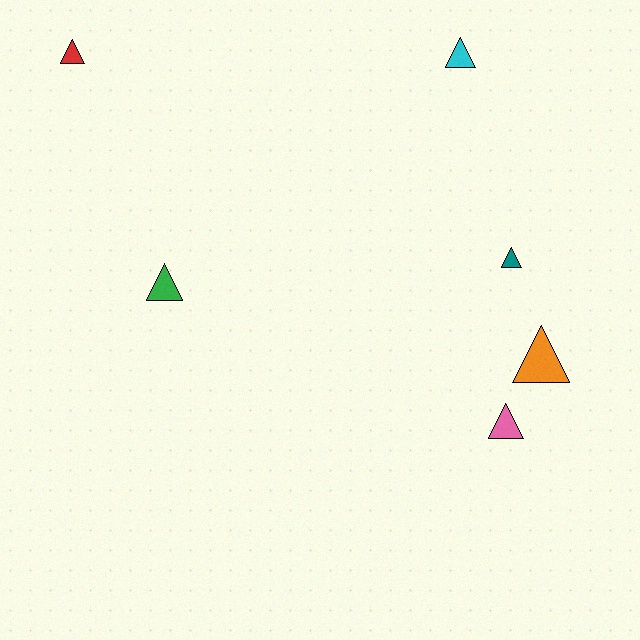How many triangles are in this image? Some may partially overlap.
There are 6 triangles.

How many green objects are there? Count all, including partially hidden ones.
There is 1 green object.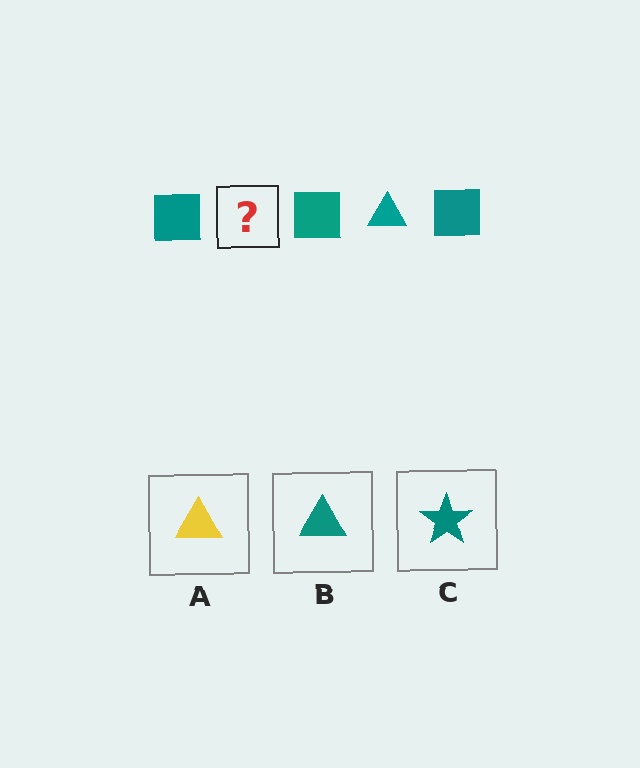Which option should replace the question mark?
Option B.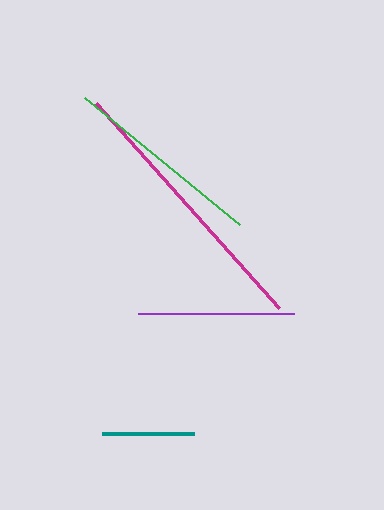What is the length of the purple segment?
The purple segment is approximately 156 pixels long.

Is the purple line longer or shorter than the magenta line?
The magenta line is longer than the purple line.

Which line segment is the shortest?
The teal line is the shortest at approximately 91 pixels.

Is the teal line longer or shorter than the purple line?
The purple line is longer than the teal line.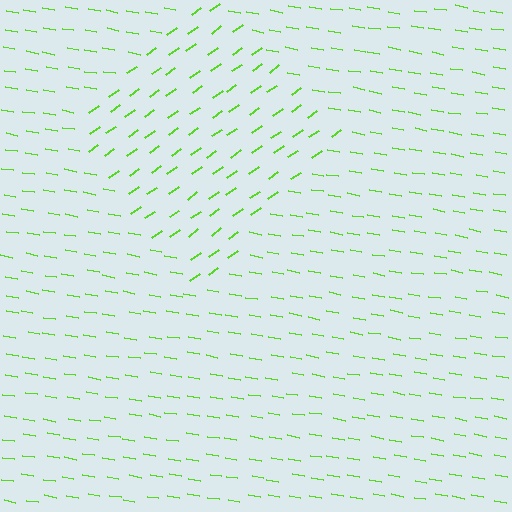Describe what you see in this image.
The image is filled with small lime line segments. A diamond region in the image has lines oriented differently from the surrounding lines, creating a visible texture boundary.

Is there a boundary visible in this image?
Yes, there is a texture boundary formed by a change in line orientation.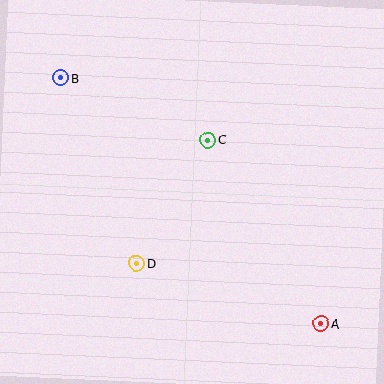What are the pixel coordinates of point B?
Point B is at (61, 78).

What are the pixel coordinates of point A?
Point A is at (321, 323).